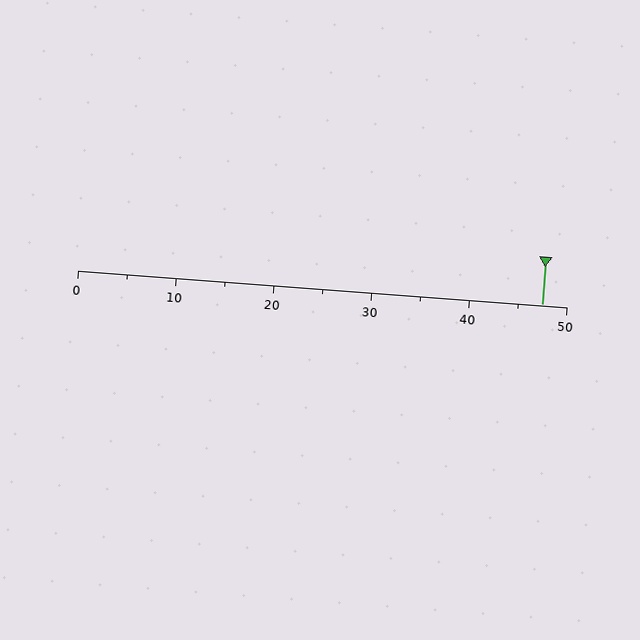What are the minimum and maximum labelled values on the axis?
The axis runs from 0 to 50.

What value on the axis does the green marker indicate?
The marker indicates approximately 47.5.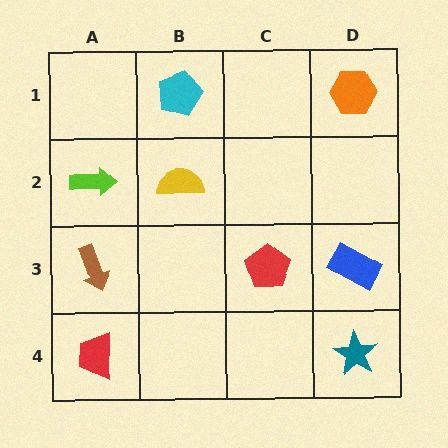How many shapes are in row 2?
2 shapes.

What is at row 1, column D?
An orange hexagon.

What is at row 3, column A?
A brown arrow.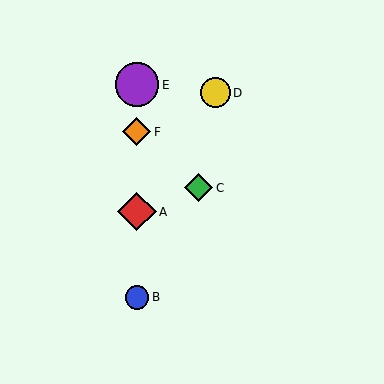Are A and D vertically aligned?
No, A is at x≈137 and D is at x≈215.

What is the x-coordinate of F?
Object F is at x≈137.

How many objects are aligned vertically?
4 objects (A, B, E, F) are aligned vertically.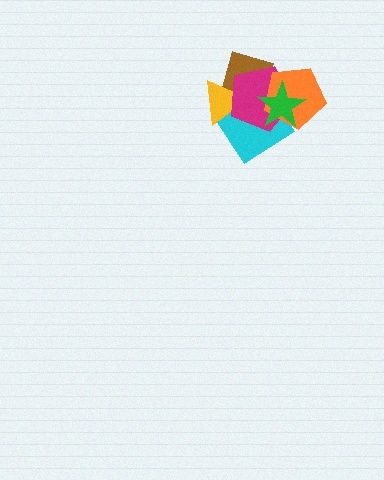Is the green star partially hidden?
No, no other shape covers it.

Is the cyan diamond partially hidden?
Yes, it is partially covered by another shape.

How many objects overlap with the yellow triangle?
3 objects overlap with the yellow triangle.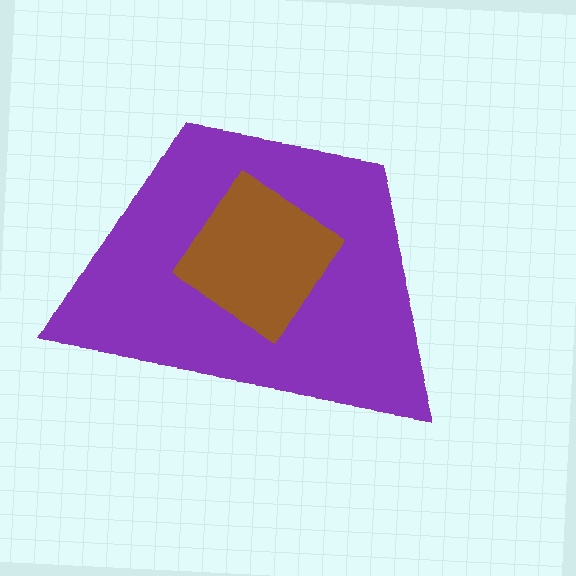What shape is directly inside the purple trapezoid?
The brown diamond.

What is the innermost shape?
The brown diamond.